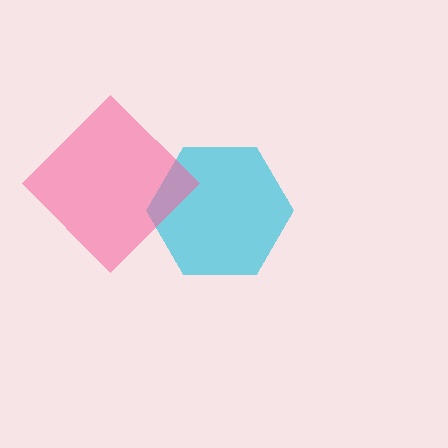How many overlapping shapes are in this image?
There are 2 overlapping shapes in the image.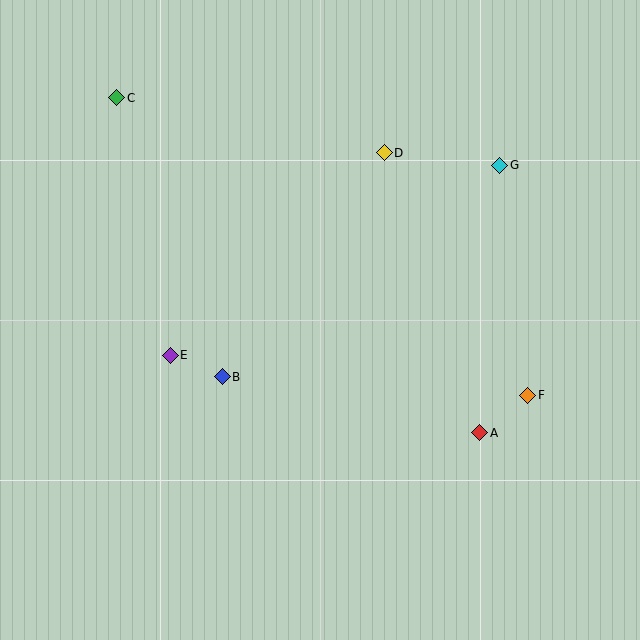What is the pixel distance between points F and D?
The distance between F and D is 282 pixels.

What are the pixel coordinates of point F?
Point F is at (528, 395).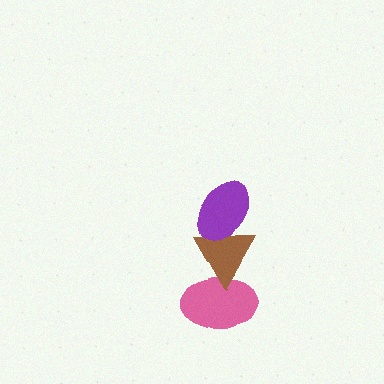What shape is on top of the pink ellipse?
The brown triangle is on top of the pink ellipse.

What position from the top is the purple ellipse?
The purple ellipse is 1st from the top.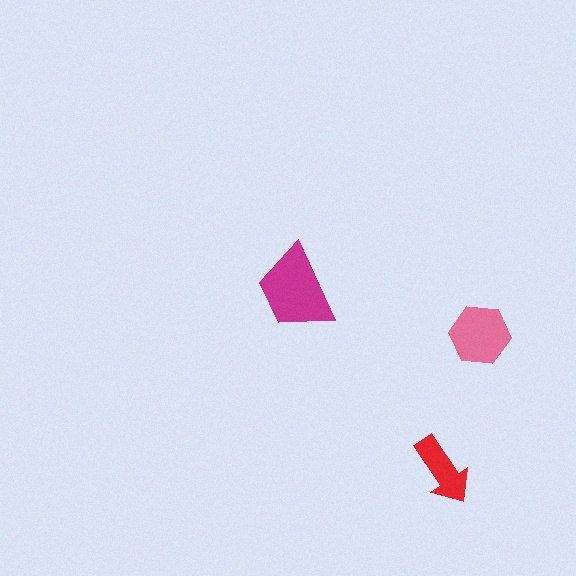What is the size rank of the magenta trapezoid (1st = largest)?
1st.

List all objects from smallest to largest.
The red arrow, the pink hexagon, the magenta trapezoid.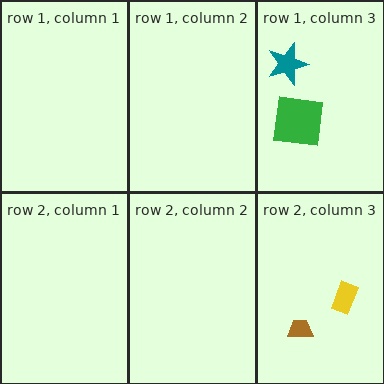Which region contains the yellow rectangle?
The row 2, column 3 region.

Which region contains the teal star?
The row 1, column 3 region.